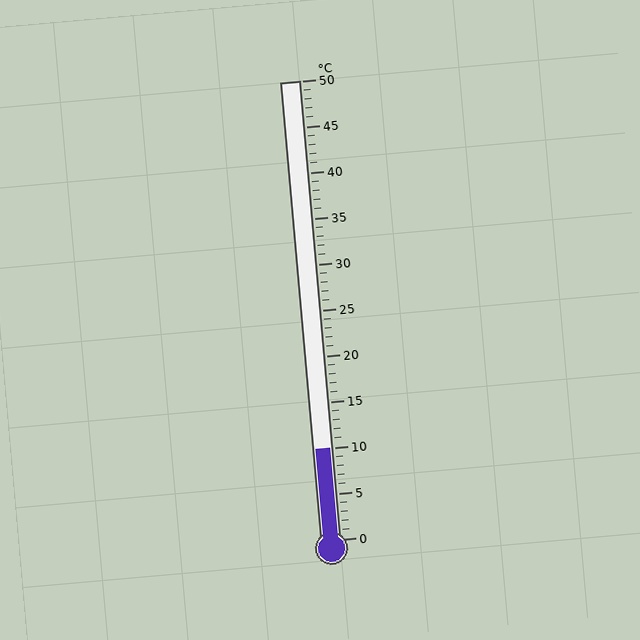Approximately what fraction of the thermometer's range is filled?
The thermometer is filled to approximately 20% of its range.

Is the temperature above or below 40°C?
The temperature is below 40°C.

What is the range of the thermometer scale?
The thermometer scale ranges from 0°C to 50°C.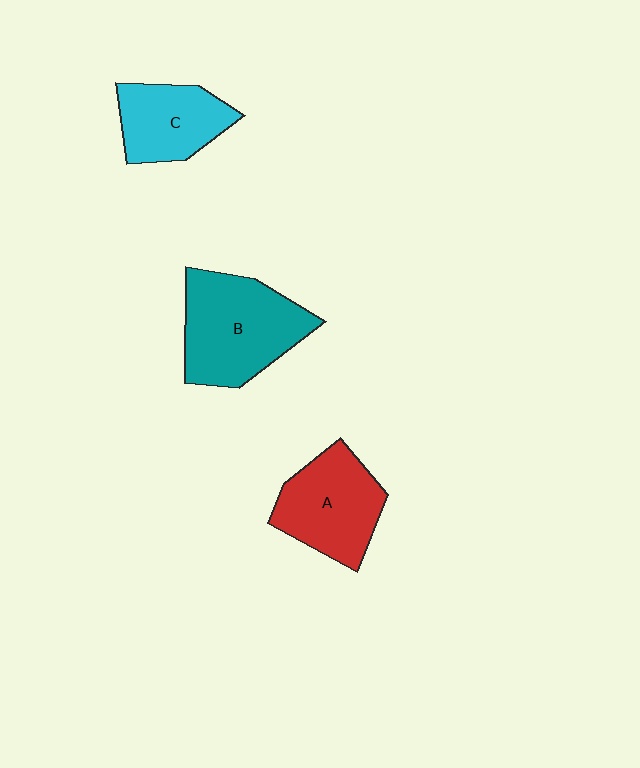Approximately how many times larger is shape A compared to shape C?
Approximately 1.2 times.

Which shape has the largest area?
Shape B (teal).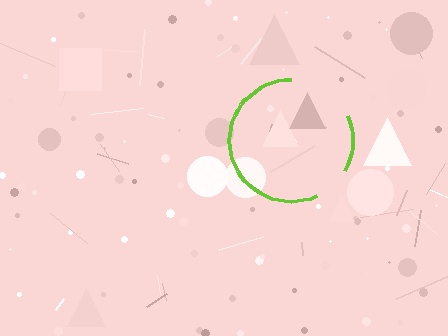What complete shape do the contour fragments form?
The contour fragments form a circle.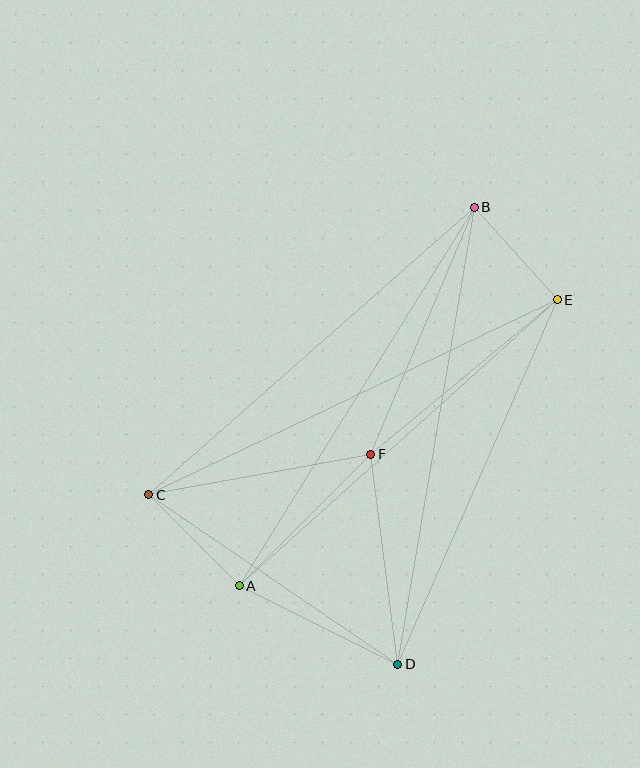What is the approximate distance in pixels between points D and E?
The distance between D and E is approximately 398 pixels.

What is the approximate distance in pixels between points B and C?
The distance between B and C is approximately 435 pixels.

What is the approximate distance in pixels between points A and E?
The distance between A and E is approximately 428 pixels.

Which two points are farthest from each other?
Points B and D are farthest from each other.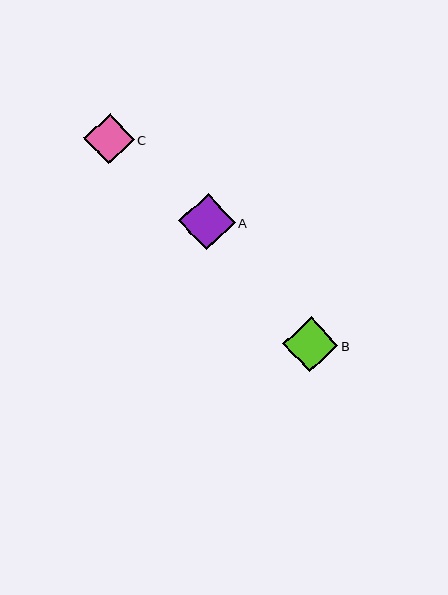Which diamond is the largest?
Diamond A is the largest with a size of approximately 57 pixels.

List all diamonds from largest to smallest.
From largest to smallest: A, B, C.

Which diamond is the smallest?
Diamond C is the smallest with a size of approximately 51 pixels.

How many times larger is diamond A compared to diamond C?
Diamond A is approximately 1.1 times the size of diamond C.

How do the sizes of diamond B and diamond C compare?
Diamond B and diamond C are approximately the same size.